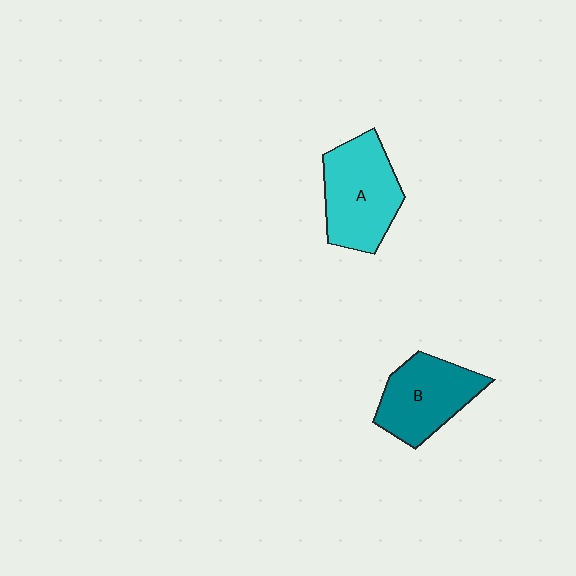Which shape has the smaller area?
Shape B (teal).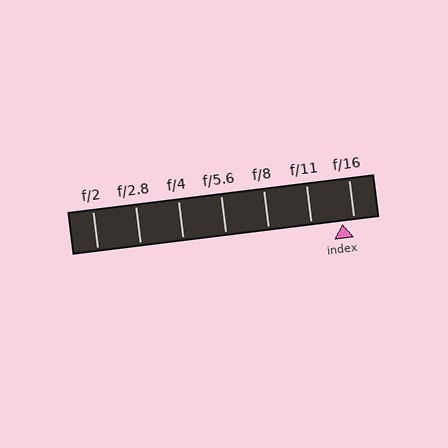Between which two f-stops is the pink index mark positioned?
The index mark is between f/11 and f/16.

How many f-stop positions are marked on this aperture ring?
There are 7 f-stop positions marked.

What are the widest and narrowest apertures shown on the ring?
The widest aperture shown is f/2 and the narrowest is f/16.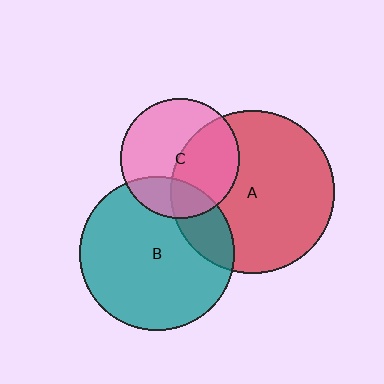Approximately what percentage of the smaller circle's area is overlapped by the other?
Approximately 25%.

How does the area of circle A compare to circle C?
Approximately 1.9 times.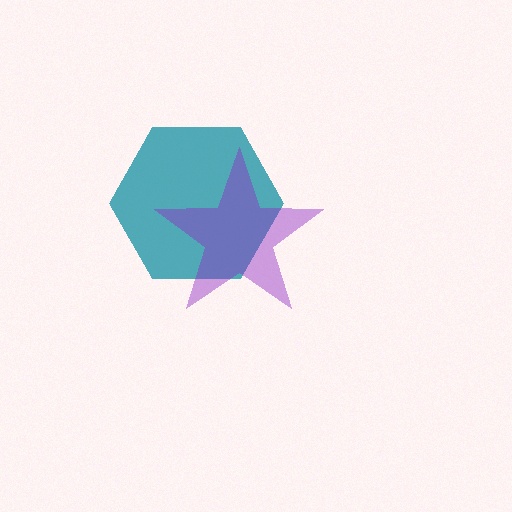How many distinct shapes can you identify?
There are 2 distinct shapes: a teal hexagon, a purple star.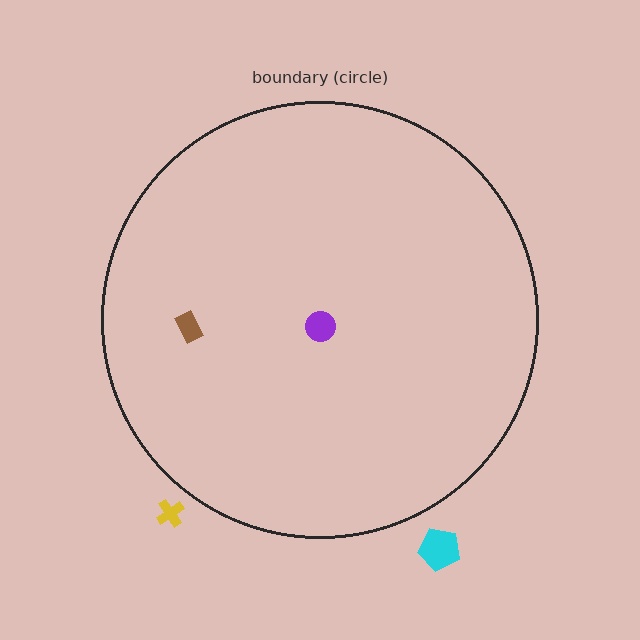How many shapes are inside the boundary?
2 inside, 2 outside.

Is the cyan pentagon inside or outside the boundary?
Outside.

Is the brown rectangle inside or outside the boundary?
Inside.